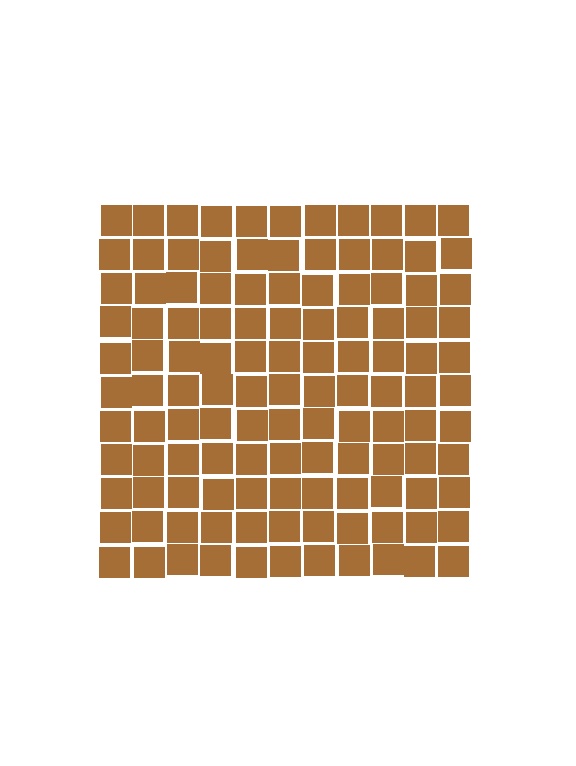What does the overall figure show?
The overall figure shows a square.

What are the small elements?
The small elements are squares.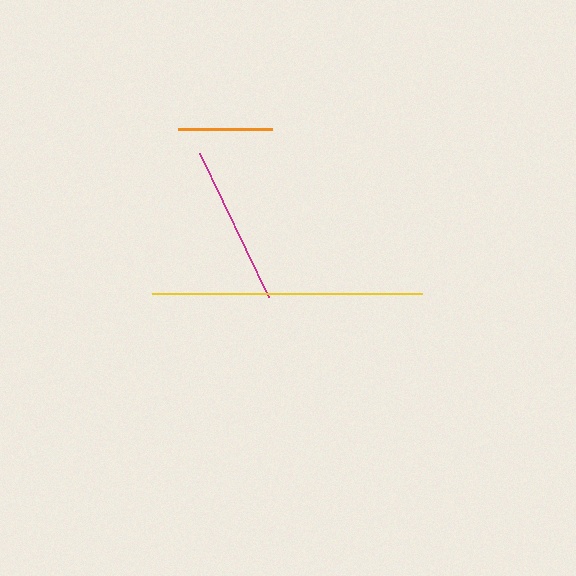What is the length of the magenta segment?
The magenta segment is approximately 160 pixels long.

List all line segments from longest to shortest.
From longest to shortest: yellow, magenta, orange.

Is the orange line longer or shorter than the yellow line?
The yellow line is longer than the orange line.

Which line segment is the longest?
The yellow line is the longest at approximately 270 pixels.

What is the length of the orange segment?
The orange segment is approximately 94 pixels long.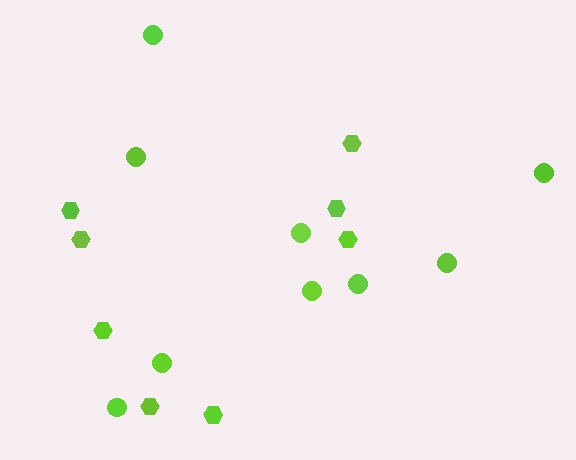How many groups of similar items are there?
There are 2 groups: one group of circles (9) and one group of hexagons (8).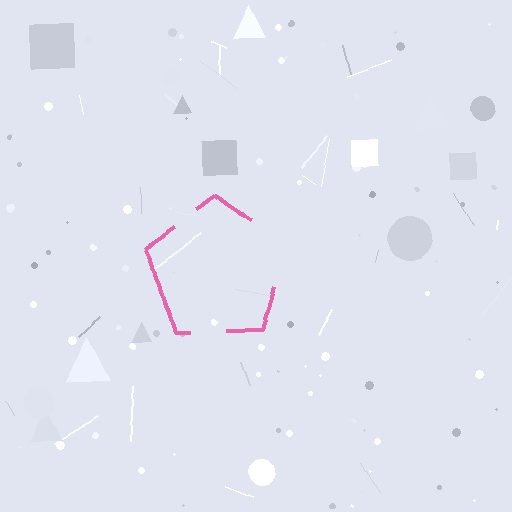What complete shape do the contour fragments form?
The contour fragments form a pentagon.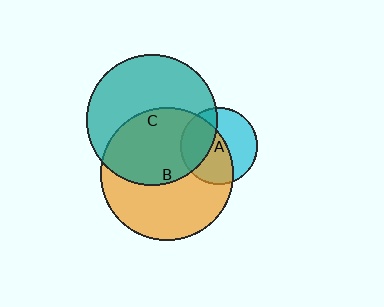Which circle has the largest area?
Circle B (orange).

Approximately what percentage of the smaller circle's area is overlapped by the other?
Approximately 50%.